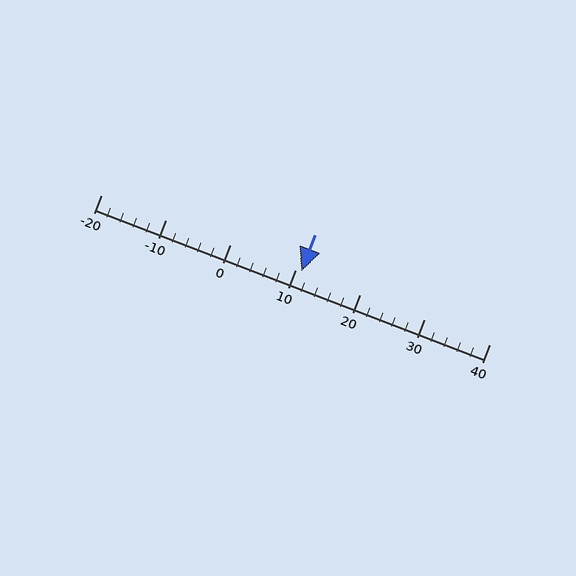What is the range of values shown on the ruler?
The ruler shows values from -20 to 40.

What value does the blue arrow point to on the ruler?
The blue arrow points to approximately 11.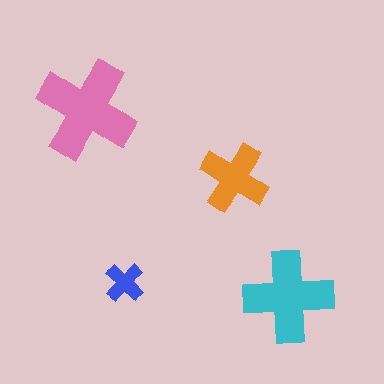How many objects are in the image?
There are 4 objects in the image.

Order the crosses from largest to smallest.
the pink one, the cyan one, the orange one, the blue one.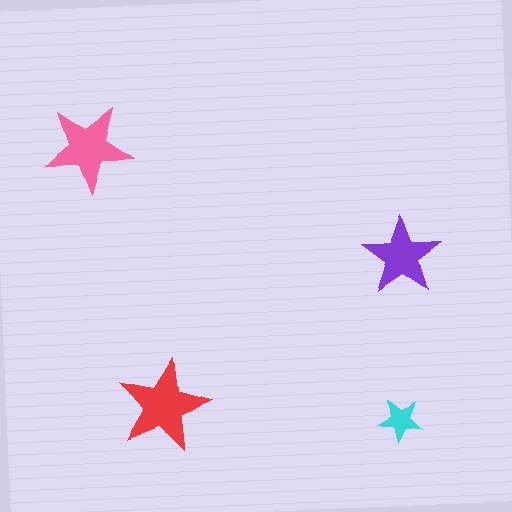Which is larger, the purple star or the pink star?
The pink one.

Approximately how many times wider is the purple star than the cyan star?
About 2 times wider.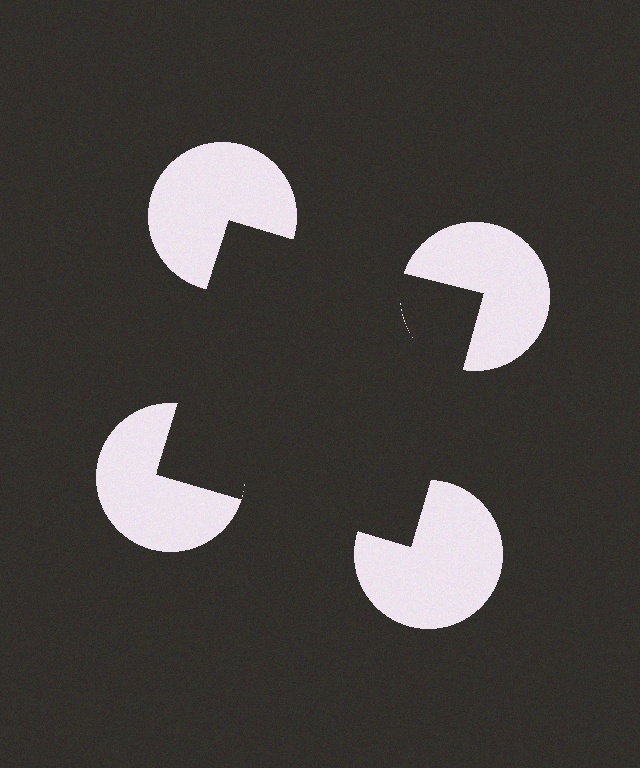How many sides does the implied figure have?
4 sides.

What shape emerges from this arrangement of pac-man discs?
An illusory square — its edges are inferred from the aligned wedge cuts in the pac-man discs, not physically drawn.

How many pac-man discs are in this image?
There are 4 — one at each vertex of the illusory square.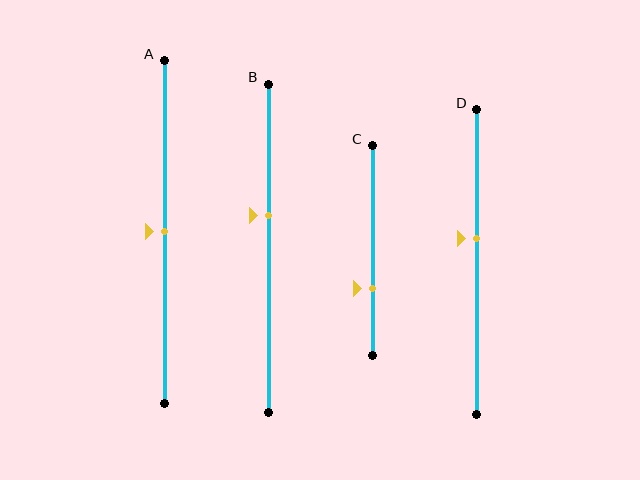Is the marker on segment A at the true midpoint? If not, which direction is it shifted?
Yes, the marker on segment A is at the true midpoint.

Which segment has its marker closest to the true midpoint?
Segment A has its marker closest to the true midpoint.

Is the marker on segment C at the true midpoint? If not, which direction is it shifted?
No, the marker on segment C is shifted downward by about 18% of the segment length.